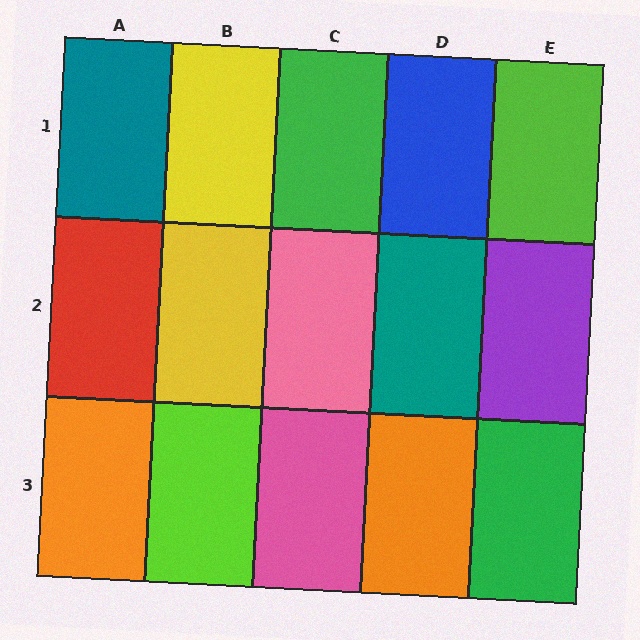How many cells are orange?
2 cells are orange.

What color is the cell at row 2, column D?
Teal.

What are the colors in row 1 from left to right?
Teal, yellow, green, blue, lime.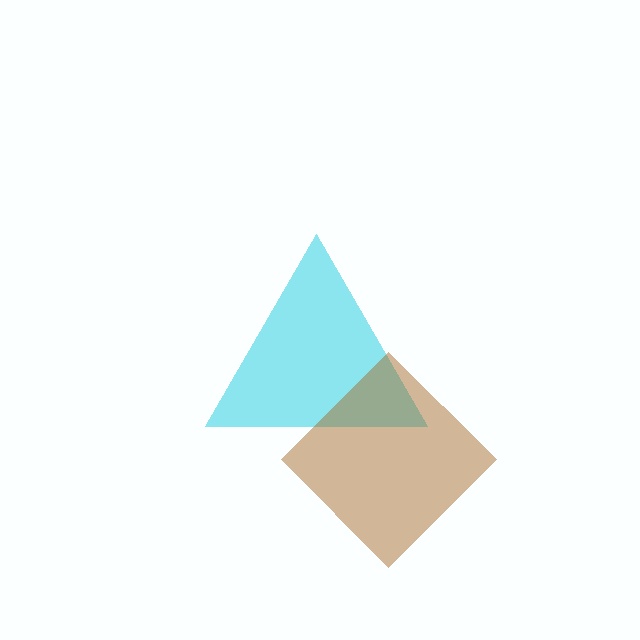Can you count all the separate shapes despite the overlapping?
Yes, there are 2 separate shapes.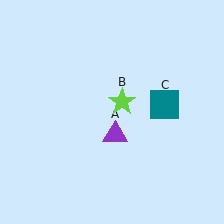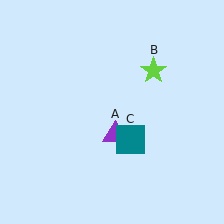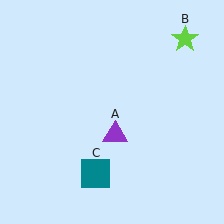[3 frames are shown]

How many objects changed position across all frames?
2 objects changed position: lime star (object B), teal square (object C).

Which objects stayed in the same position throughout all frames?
Purple triangle (object A) remained stationary.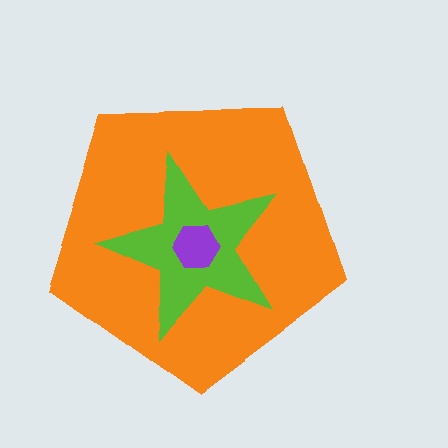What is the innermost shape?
The purple hexagon.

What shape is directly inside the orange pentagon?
The lime star.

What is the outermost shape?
The orange pentagon.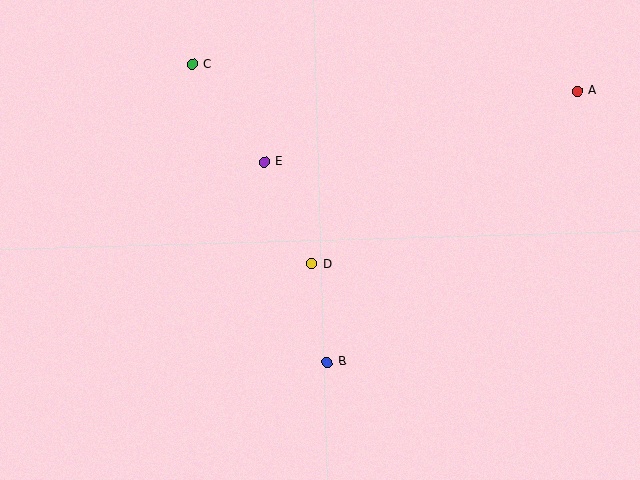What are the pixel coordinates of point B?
Point B is at (327, 362).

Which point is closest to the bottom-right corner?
Point B is closest to the bottom-right corner.